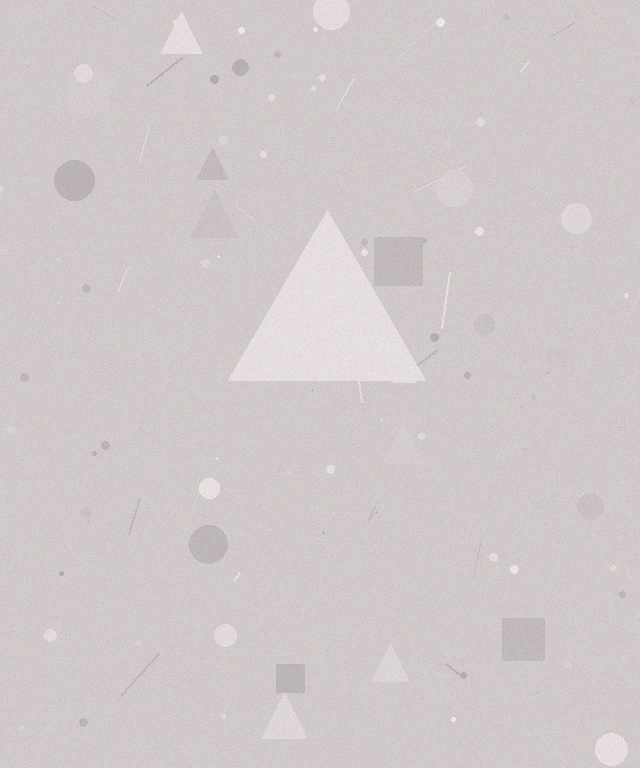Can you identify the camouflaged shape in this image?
The camouflaged shape is a triangle.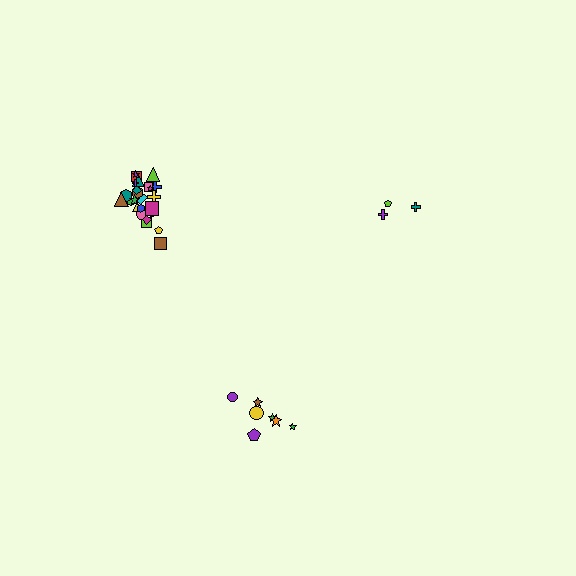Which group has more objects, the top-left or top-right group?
The top-left group.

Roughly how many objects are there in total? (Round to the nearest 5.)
Roughly 35 objects in total.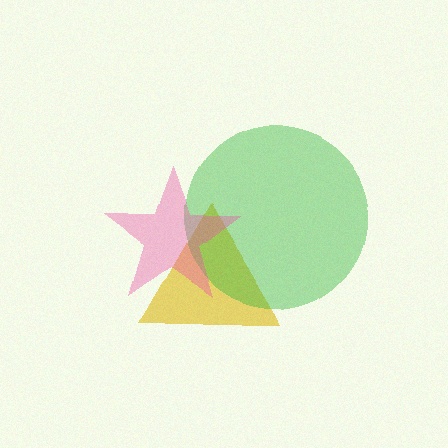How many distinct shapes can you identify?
There are 3 distinct shapes: a yellow triangle, a green circle, a pink star.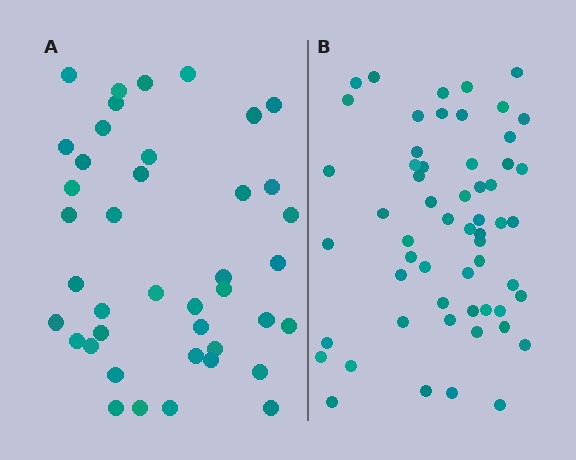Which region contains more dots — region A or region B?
Region B (the right region) has more dots.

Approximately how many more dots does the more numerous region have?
Region B has approximately 15 more dots than region A.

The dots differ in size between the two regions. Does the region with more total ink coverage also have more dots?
No. Region A has more total ink coverage because its dots are larger, but region B actually contains more individual dots. Total area can be misleading — the number of items is what matters here.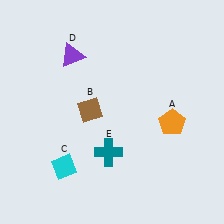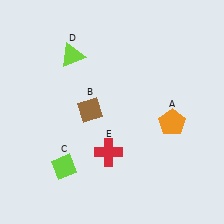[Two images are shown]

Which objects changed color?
C changed from cyan to lime. D changed from purple to lime. E changed from teal to red.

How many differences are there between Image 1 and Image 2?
There are 3 differences between the two images.